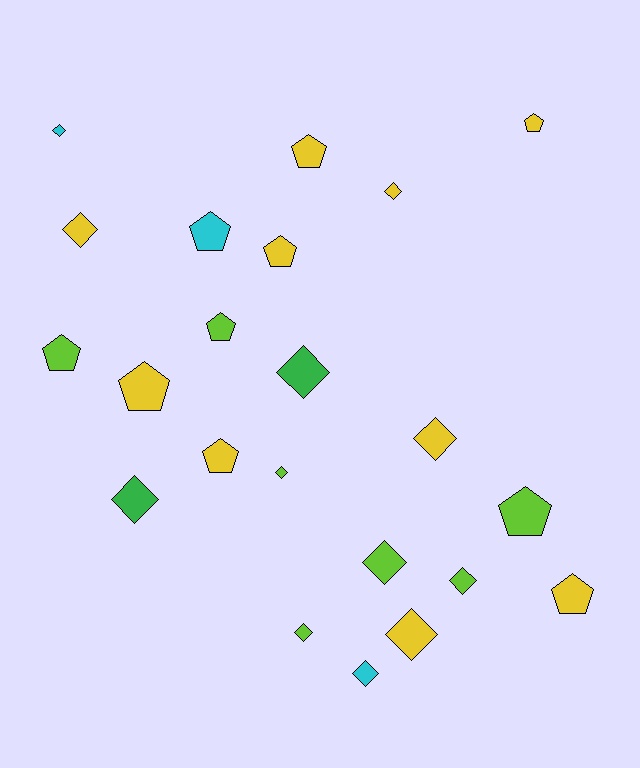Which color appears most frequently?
Yellow, with 10 objects.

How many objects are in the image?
There are 22 objects.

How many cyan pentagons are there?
There is 1 cyan pentagon.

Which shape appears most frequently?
Diamond, with 12 objects.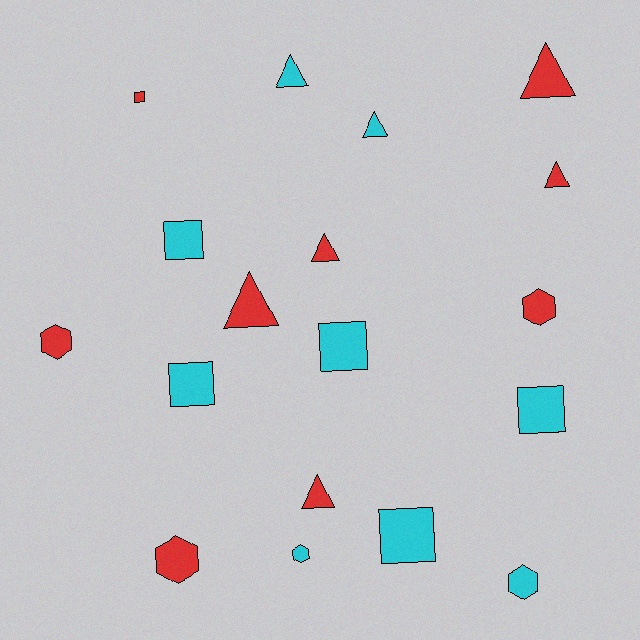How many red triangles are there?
There are 5 red triangles.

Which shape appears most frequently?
Triangle, with 7 objects.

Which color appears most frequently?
Red, with 9 objects.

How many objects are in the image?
There are 18 objects.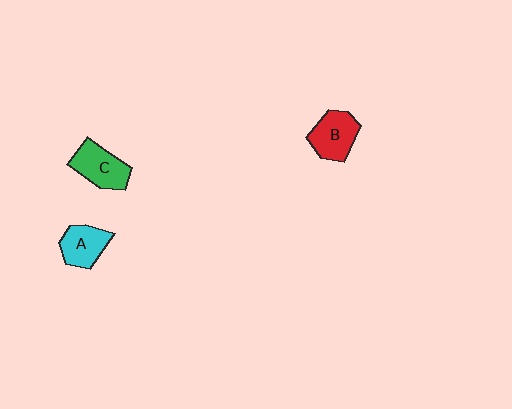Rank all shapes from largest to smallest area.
From largest to smallest: C (green), B (red), A (cyan).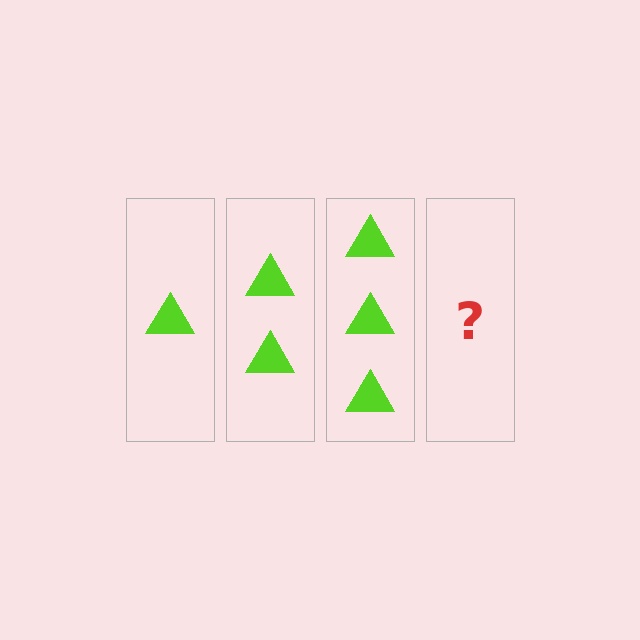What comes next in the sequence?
The next element should be 4 triangles.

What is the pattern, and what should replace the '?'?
The pattern is that each step adds one more triangle. The '?' should be 4 triangles.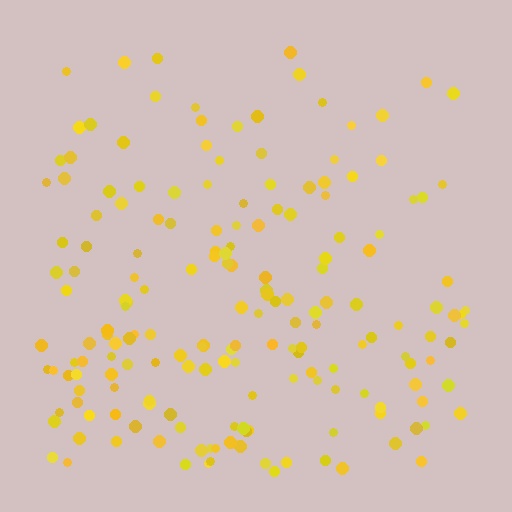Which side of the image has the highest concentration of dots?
The bottom.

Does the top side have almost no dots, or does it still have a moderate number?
Still a moderate number, just noticeably fewer than the bottom.